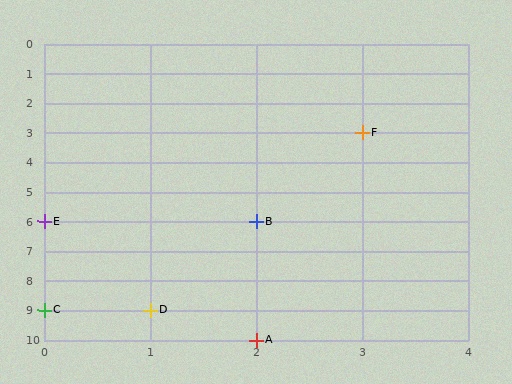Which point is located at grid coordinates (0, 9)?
Point C is at (0, 9).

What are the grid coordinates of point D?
Point D is at grid coordinates (1, 9).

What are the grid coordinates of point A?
Point A is at grid coordinates (2, 10).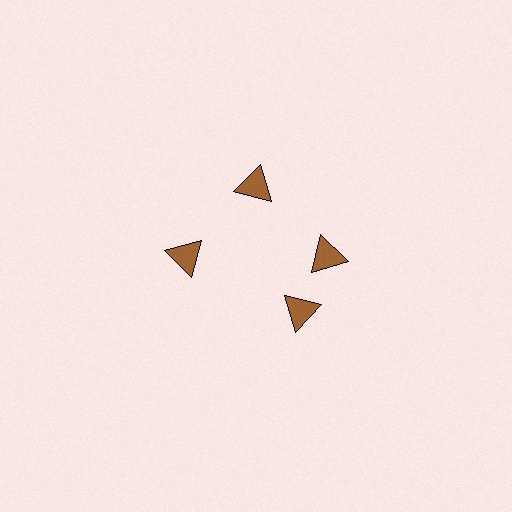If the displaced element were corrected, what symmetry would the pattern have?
It would have 4-fold rotational symmetry — the pattern would map onto itself every 90 degrees.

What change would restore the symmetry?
The symmetry would be restored by rotating it back into even spacing with its neighbors so that all 4 triangles sit at equal angles and equal distance from the center.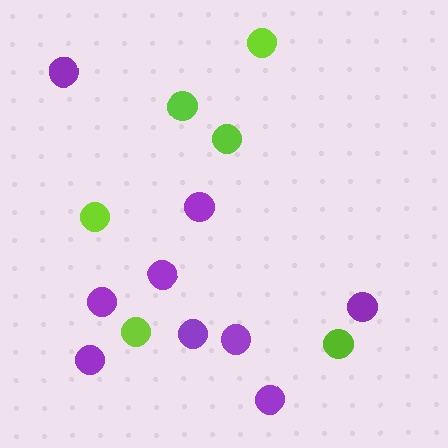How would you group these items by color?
There are 2 groups: one group of lime circles (6) and one group of purple circles (9).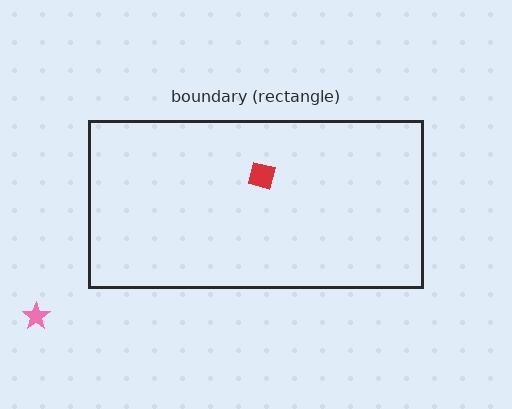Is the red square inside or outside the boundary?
Inside.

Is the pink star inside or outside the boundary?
Outside.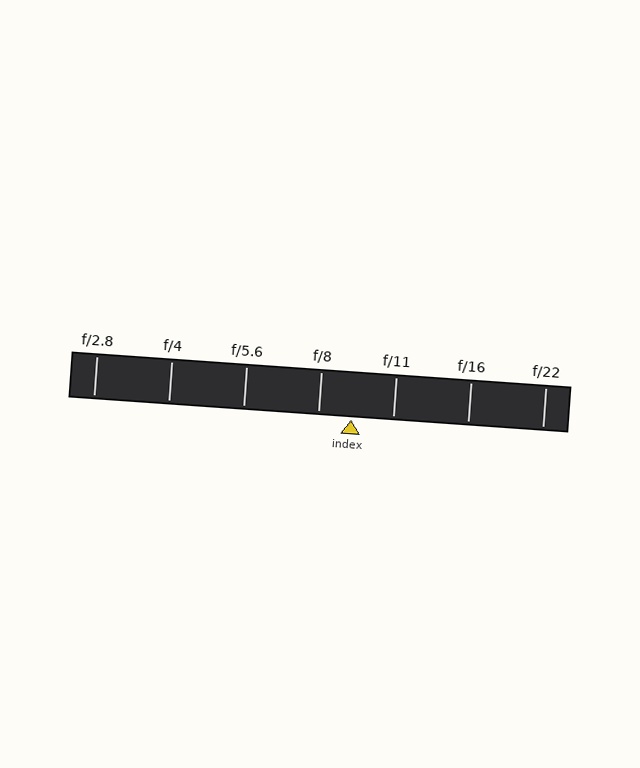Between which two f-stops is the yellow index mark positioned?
The index mark is between f/8 and f/11.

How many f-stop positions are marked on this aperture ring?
There are 7 f-stop positions marked.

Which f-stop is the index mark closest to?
The index mark is closest to f/8.